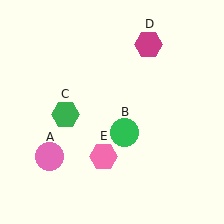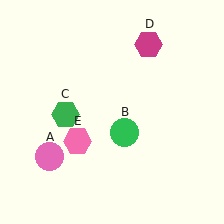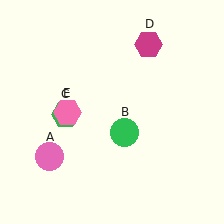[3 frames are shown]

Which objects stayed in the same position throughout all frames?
Pink circle (object A) and green circle (object B) and green hexagon (object C) and magenta hexagon (object D) remained stationary.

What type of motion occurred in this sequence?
The pink hexagon (object E) rotated clockwise around the center of the scene.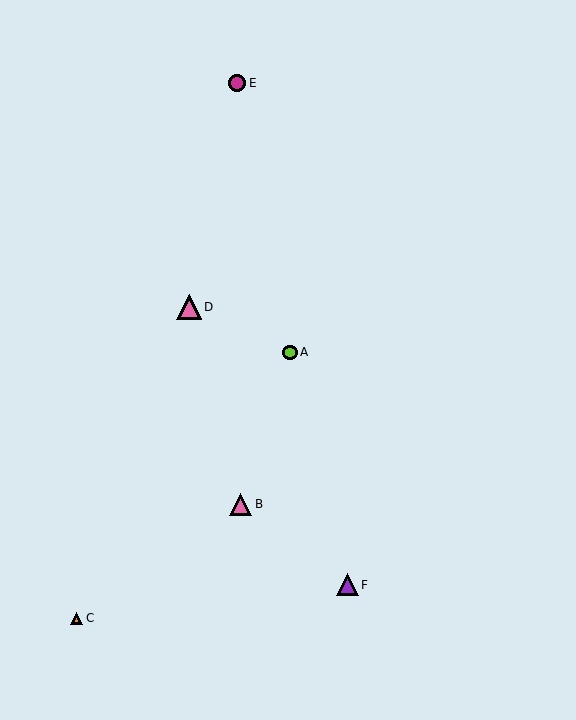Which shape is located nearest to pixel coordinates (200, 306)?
The pink triangle (labeled D) at (189, 307) is nearest to that location.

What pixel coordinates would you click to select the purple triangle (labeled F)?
Click at (347, 585) to select the purple triangle F.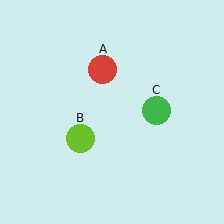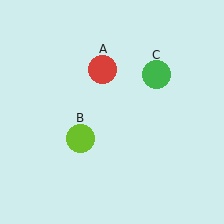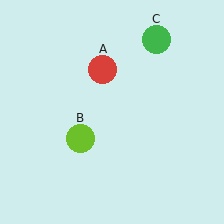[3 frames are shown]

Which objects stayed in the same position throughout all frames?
Red circle (object A) and lime circle (object B) remained stationary.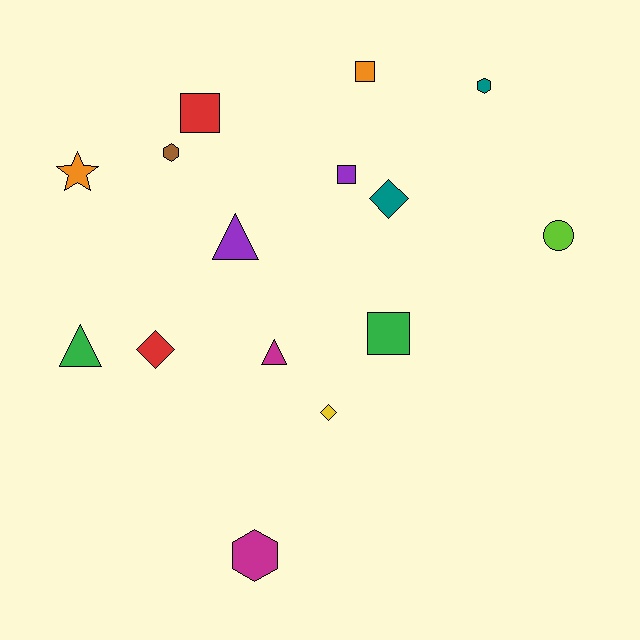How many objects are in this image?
There are 15 objects.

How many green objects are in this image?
There are 2 green objects.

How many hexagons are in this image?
There are 3 hexagons.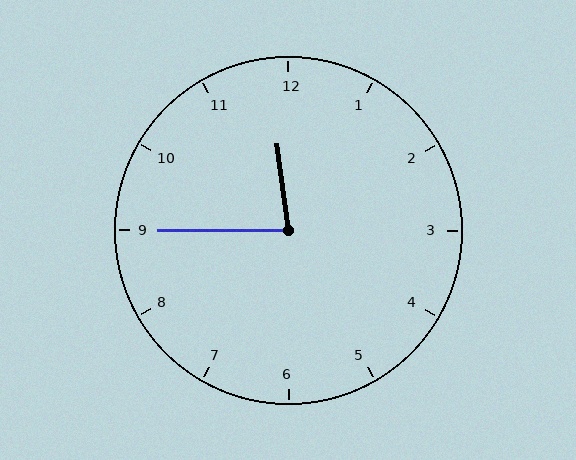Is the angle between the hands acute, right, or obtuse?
It is acute.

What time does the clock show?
11:45.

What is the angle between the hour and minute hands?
Approximately 82 degrees.